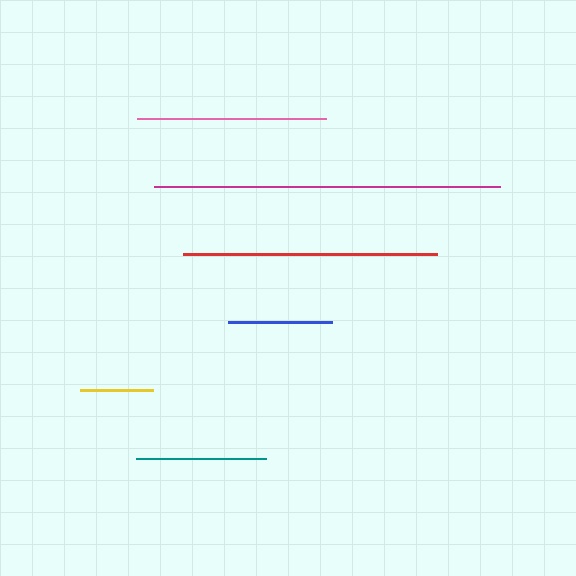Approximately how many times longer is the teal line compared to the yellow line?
The teal line is approximately 1.8 times the length of the yellow line.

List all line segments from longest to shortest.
From longest to shortest: magenta, red, pink, teal, blue, yellow.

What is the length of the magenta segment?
The magenta segment is approximately 347 pixels long.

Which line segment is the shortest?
The yellow line is the shortest at approximately 73 pixels.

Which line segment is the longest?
The magenta line is the longest at approximately 347 pixels.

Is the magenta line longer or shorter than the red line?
The magenta line is longer than the red line.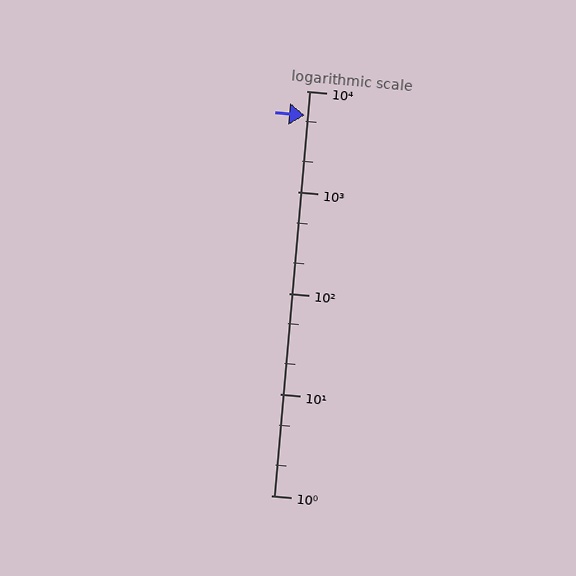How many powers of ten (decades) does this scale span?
The scale spans 4 decades, from 1 to 10000.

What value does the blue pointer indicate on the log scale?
The pointer indicates approximately 5700.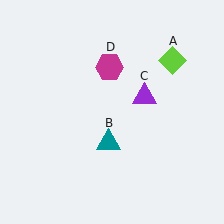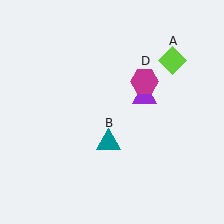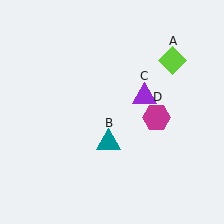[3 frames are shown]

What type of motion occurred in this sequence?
The magenta hexagon (object D) rotated clockwise around the center of the scene.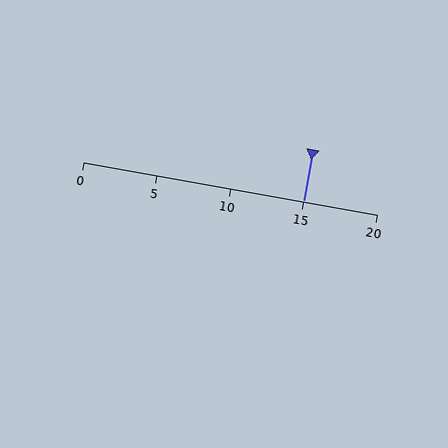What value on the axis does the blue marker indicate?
The marker indicates approximately 15.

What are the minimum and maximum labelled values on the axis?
The axis runs from 0 to 20.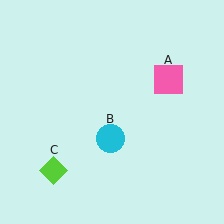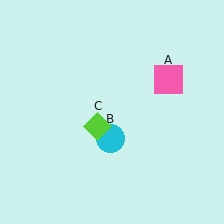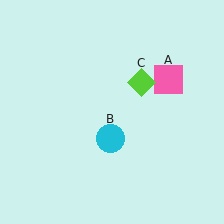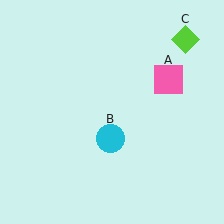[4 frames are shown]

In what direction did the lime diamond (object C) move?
The lime diamond (object C) moved up and to the right.